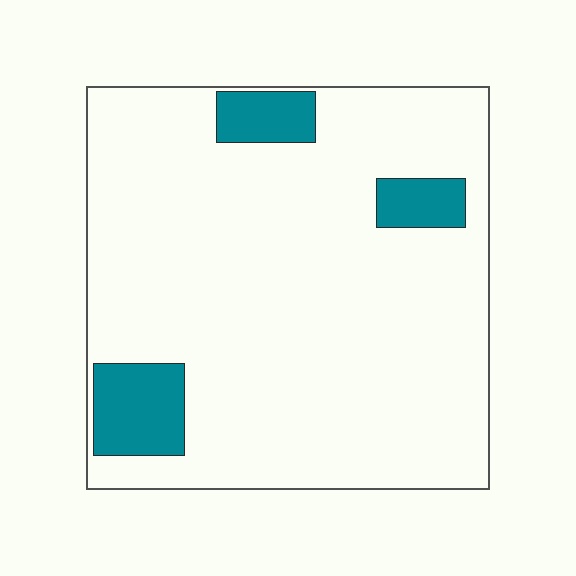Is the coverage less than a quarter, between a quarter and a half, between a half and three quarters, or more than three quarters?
Less than a quarter.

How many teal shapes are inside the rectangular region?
3.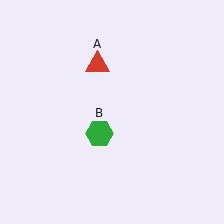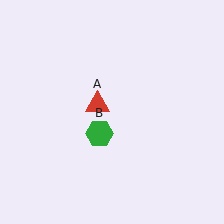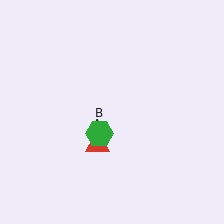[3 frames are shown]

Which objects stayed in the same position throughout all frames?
Green hexagon (object B) remained stationary.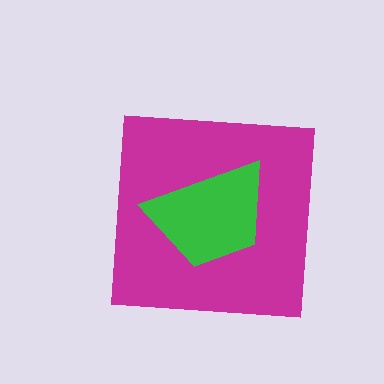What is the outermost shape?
The magenta square.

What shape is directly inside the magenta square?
The green trapezoid.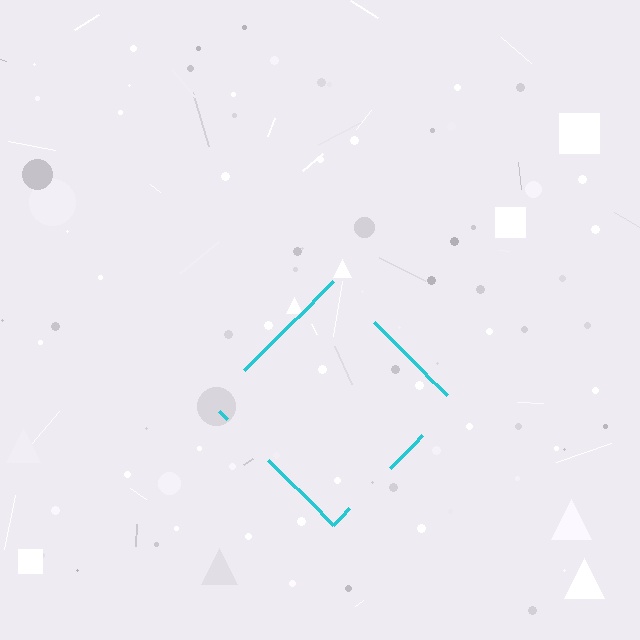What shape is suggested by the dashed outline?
The dashed outline suggests a diamond.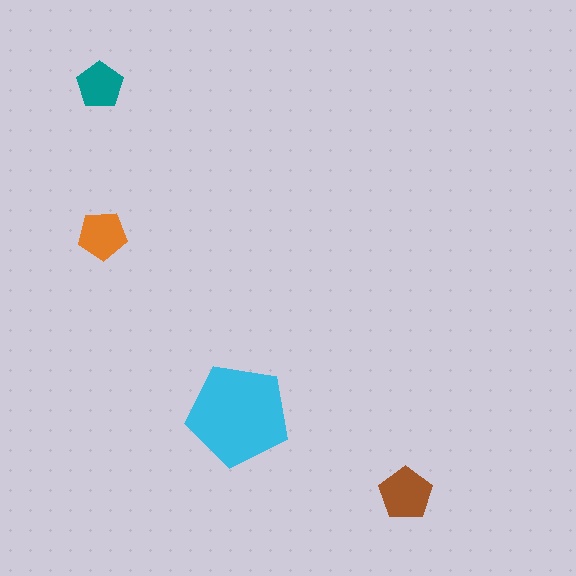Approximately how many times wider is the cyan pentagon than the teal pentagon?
About 2 times wider.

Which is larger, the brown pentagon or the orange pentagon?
The brown one.